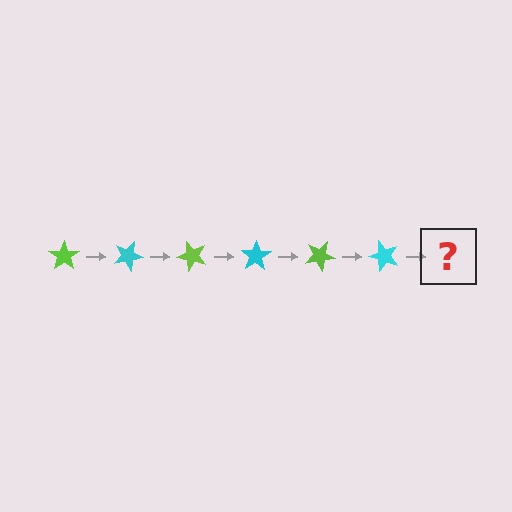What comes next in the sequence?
The next element should be a lime star, rotated 150 degrees from the start.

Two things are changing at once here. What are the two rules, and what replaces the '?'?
The two rules are that it rotates 25 degrees each step and the color cycles through lime and cyan. The '?' should be a lime star, rotated 150 degrees from the start.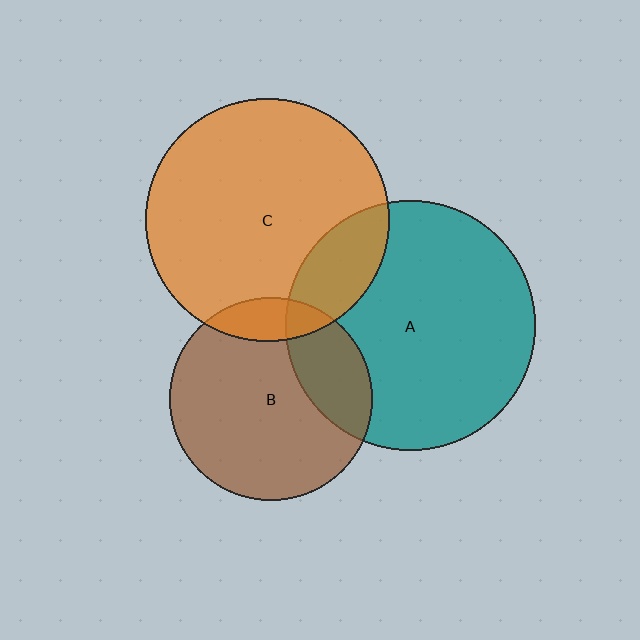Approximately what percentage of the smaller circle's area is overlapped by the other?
Approximately 25%.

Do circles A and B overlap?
Yes.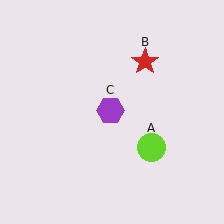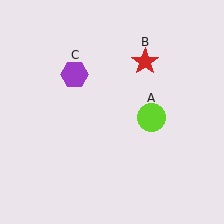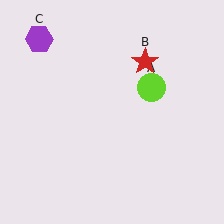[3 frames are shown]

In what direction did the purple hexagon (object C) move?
The purple hexagon (object C) moved up and to the left.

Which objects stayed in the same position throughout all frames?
Red star (object B) remained stationary.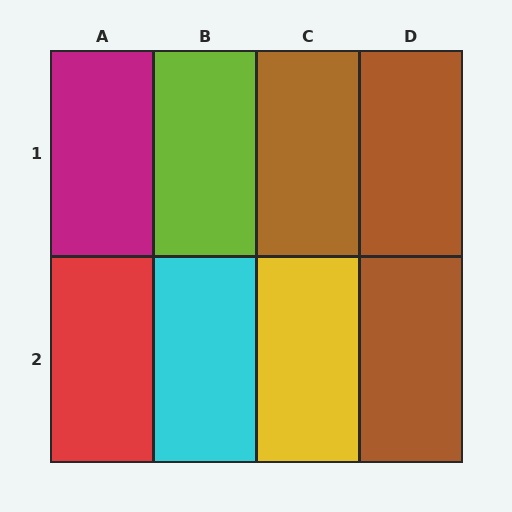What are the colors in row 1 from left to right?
Magenta, lime, brown, brown.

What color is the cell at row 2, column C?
Yellow.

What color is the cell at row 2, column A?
Red.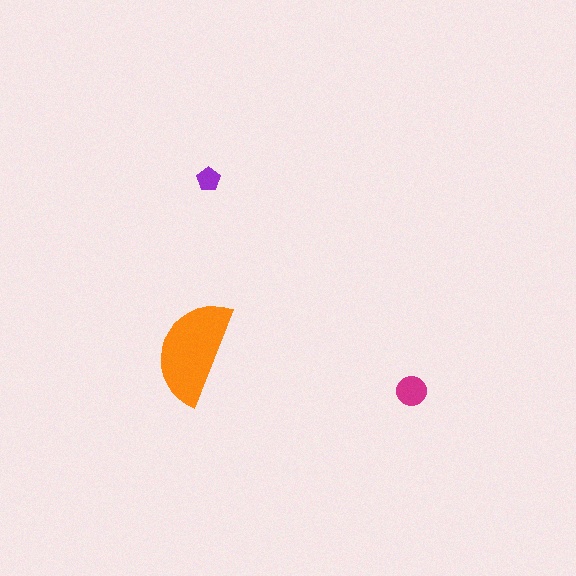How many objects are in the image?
There are 3 objects in the image.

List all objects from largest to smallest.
The orange semicircle, the magenta circle, the purple pentagon.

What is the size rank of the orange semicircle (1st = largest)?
1st.